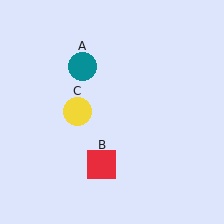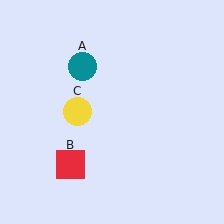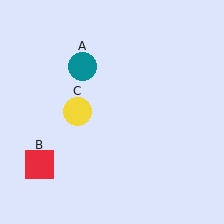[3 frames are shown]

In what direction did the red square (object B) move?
The red square (object B) moved left.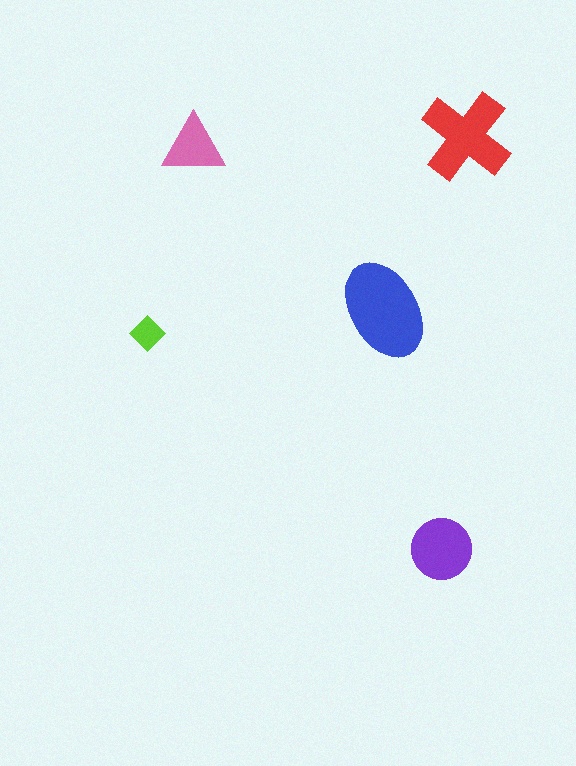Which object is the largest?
The blue ellipse.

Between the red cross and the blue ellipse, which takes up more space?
The blue ellipse.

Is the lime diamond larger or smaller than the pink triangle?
Smaller.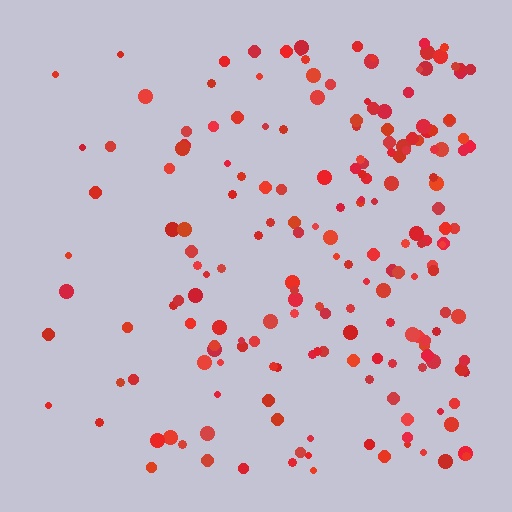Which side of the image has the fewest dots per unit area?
The left.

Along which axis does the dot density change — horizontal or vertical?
Horizontal.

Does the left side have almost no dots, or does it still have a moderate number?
Still a moderate number, just noticeably fewer than the right.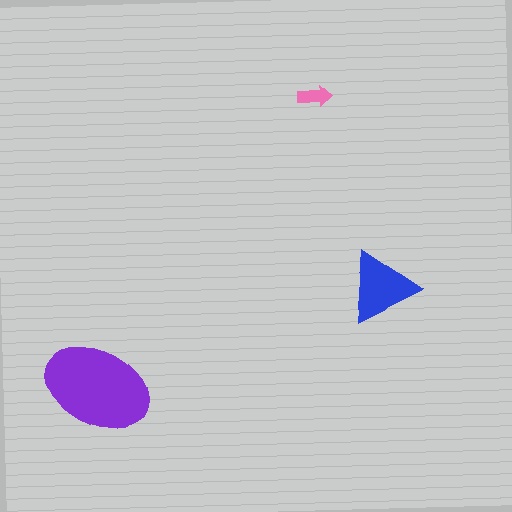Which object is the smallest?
The pink arrow.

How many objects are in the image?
There are 3 objects in the image.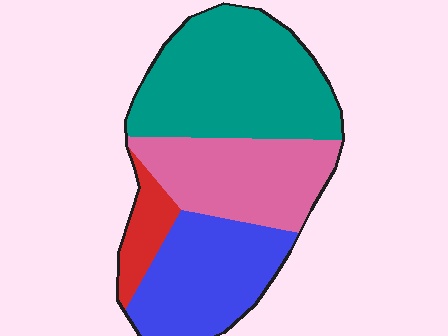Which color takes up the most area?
Teal, at roughly 40%.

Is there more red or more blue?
Blue.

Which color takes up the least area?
Red, at roughly 10%.